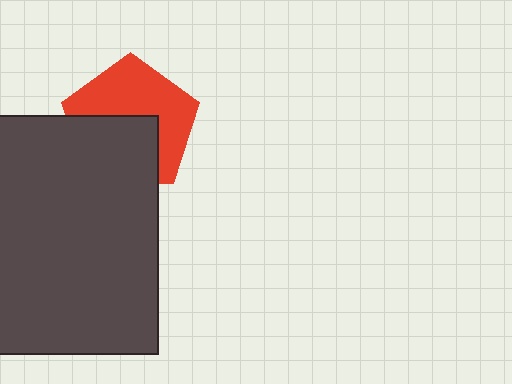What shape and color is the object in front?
The object in front is a dark gray rectangle.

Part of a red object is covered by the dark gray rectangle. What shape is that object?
It is a pentagon.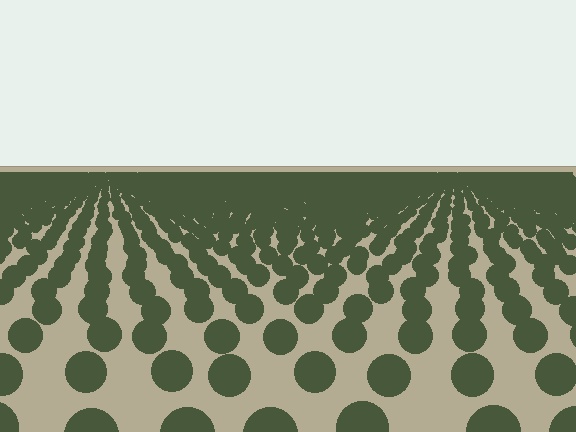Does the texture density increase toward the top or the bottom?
Density increases toward the top.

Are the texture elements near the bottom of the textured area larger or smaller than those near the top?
Larger. Near the bottom, elements are closer to the viewer and appear at a bigger on-screen size.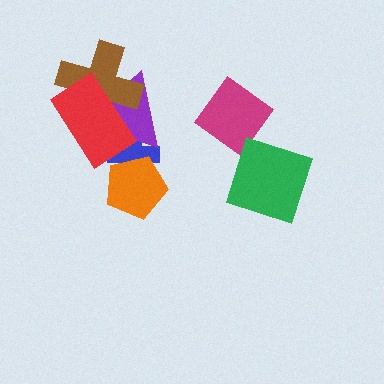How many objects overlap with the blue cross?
3 objects overlap with the blue cross.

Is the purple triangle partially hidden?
Yes, it is partially covered by another shape.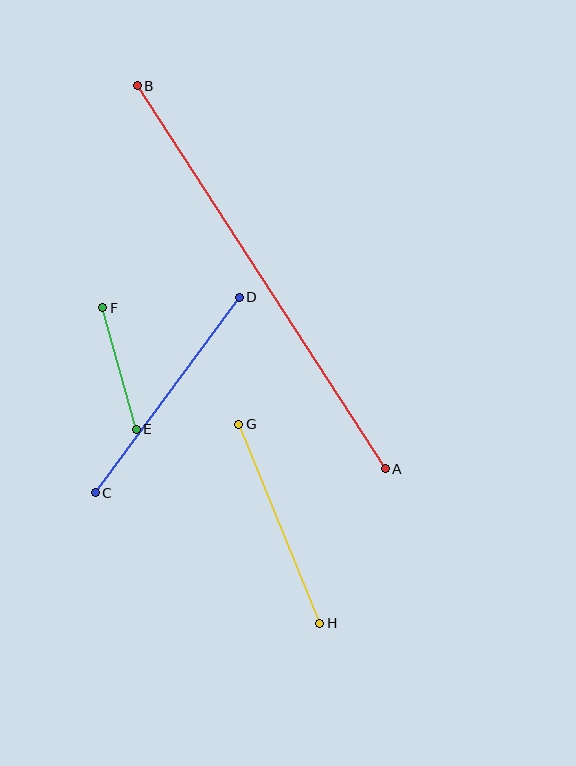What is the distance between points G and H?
The distance is approximately 215 pixels.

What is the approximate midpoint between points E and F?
The midpoint is at approximately (120, 369) pixels.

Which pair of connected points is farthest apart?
Points A and B are farthest apart.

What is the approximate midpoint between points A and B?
The midpoint is at approximately (261, 277) pixels.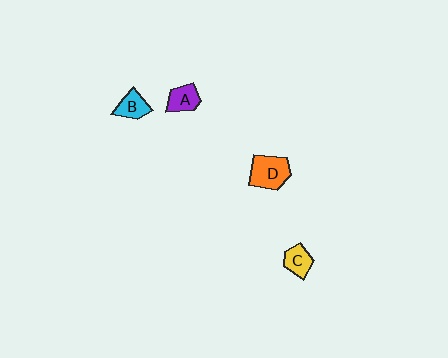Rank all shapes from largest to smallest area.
From largest to smallest: D (orange), A (purple), B (cyan), C (yellow).